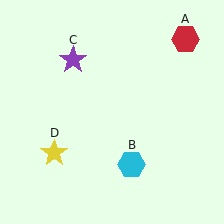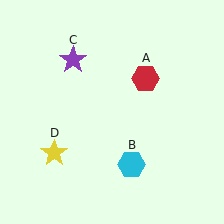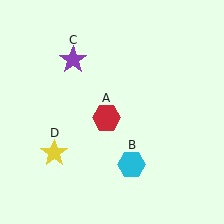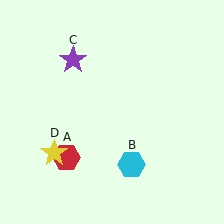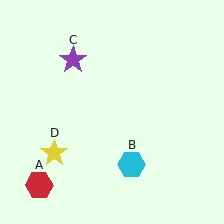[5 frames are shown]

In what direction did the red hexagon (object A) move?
The red hexagon (object A) moved down and to the left.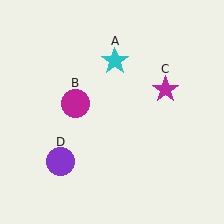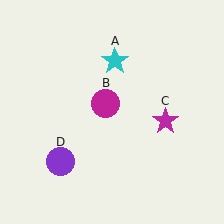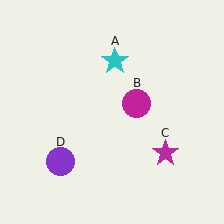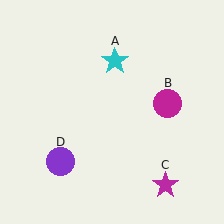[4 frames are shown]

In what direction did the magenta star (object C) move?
The magenta star (object C) moved down.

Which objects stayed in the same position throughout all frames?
Cyan star (object A) and purple circle (object D) remained stationary.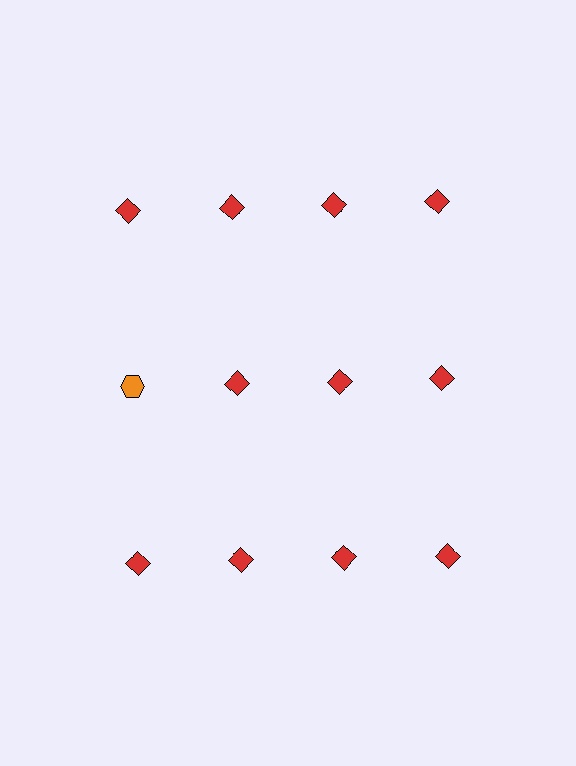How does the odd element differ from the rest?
It differs in both color (orange instead of red) and shape (hexagon instead of diamond).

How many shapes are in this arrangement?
There are 12 shapes arranged in a grid pattern.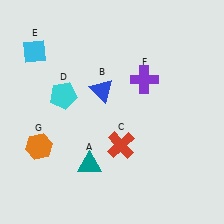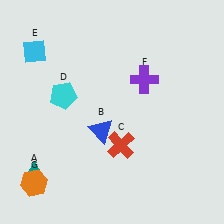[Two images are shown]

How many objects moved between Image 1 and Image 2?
3 objects moved between the two images.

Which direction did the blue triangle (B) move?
The blue triangle (B) moved down.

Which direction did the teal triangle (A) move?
The teal triangle (A) moved left.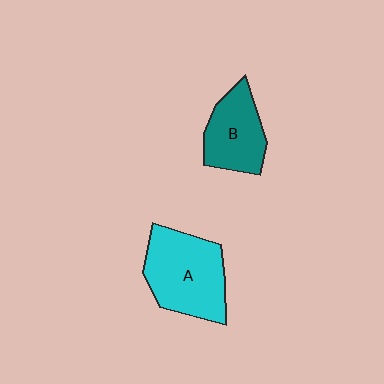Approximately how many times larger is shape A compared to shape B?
Approximately 1.4 times.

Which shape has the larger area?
Shape A (cyan).